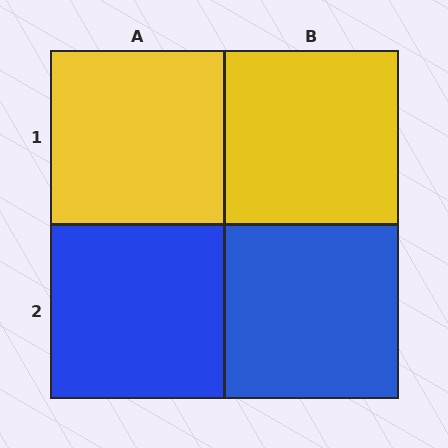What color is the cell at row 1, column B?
Yellow.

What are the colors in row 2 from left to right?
Blue, blue.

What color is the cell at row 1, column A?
Yellow.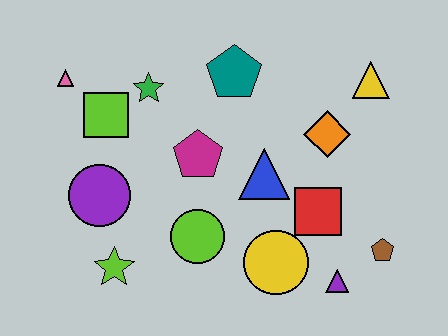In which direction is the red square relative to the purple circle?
The red square is to the right of the purple circle.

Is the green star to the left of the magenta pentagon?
Yes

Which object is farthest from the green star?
The brown pentagon is farthest from the green star.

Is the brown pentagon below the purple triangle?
No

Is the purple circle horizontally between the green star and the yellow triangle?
No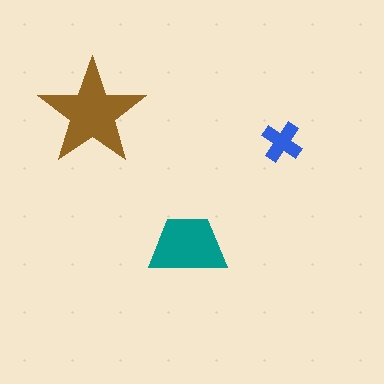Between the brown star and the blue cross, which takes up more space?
The brown star.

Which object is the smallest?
The blue cross.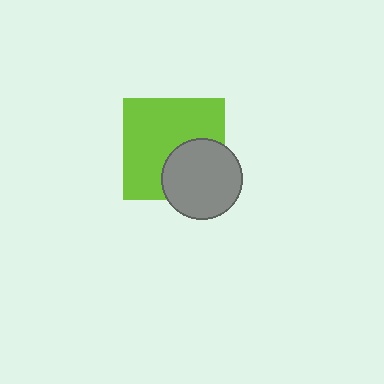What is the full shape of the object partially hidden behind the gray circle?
The partially hidden object is a lime square.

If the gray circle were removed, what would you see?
You would see the complete lime square.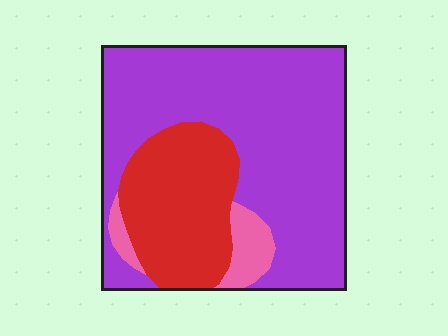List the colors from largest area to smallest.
From largest to smallest: purple, red, pink.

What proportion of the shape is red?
Red takes up between a quarter and a half of the shape.